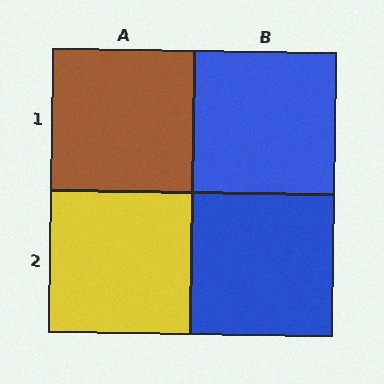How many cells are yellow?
1 cell is yellow.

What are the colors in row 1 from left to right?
Brown, blue.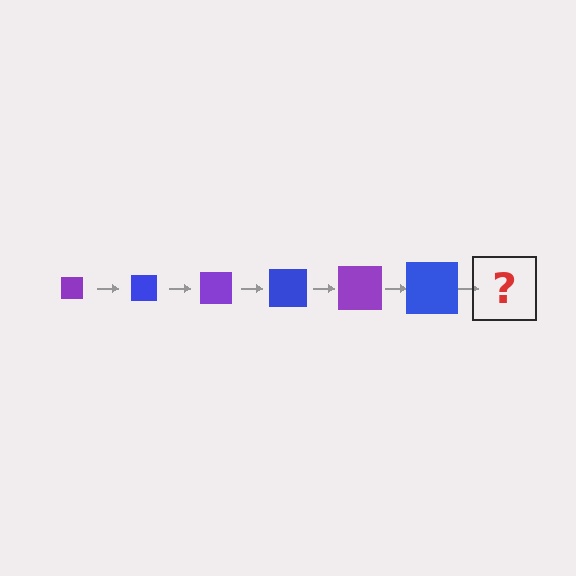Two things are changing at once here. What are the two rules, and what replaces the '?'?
The two rules are that the square grows larger each step and the color cycles through purple and blue. The '?' should be a purple square, larger than the previous one.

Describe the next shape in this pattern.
It should be a purple square, larger than the previous one.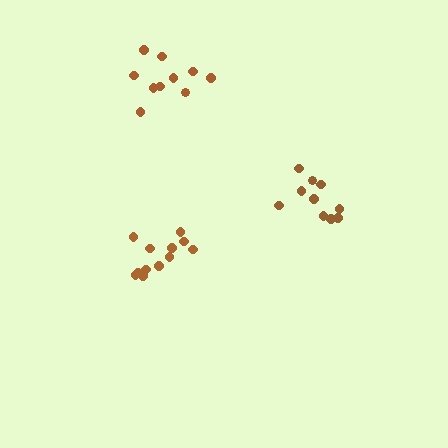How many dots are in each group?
Group 1: 13 dots, Group 2: 10 dots, Group 3: 10 dots (33 total).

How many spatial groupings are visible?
There are 3 spatial groupings.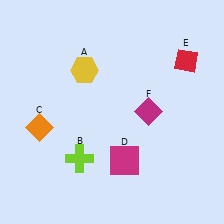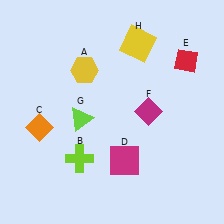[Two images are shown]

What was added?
A lime triangle (G), a yellow square (H) were added in Image 2.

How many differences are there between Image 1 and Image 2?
There are 2 differences between the two images.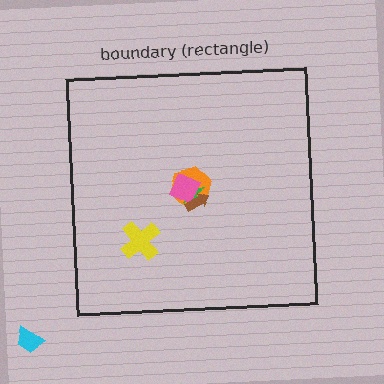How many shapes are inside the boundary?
5 inside, 1 outside.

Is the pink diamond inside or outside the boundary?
Inside.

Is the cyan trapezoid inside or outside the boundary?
Outside.